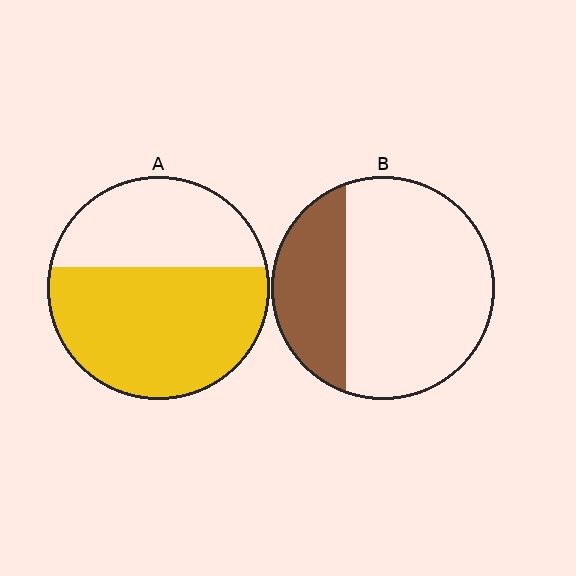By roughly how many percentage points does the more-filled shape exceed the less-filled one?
By roughly 35 percentage points (A over B).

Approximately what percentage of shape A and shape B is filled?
A is approximately 60% and B is approximately 30%.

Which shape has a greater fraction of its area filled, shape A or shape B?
Shape A.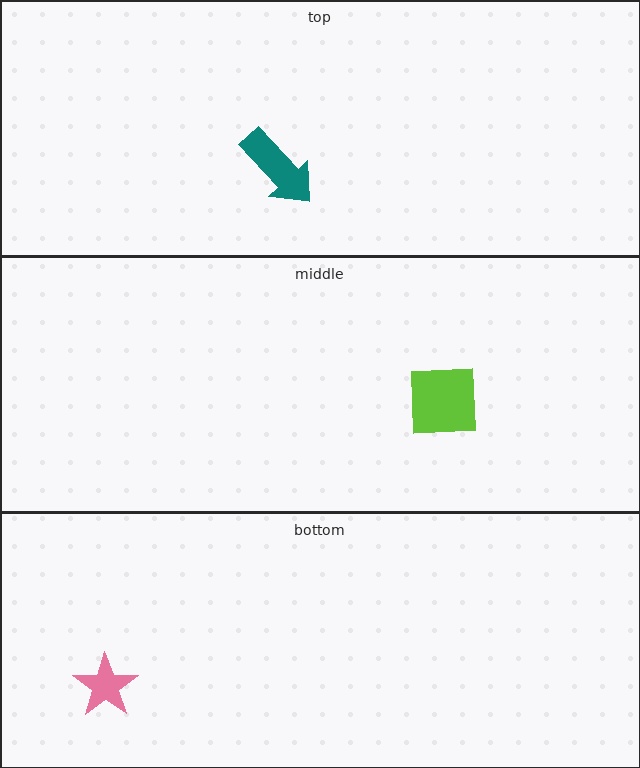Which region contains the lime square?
The middle region.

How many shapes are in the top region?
1.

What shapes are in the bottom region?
The pink star.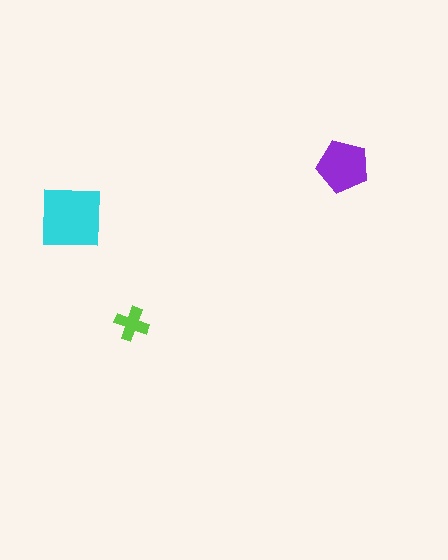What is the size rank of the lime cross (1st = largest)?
3rd.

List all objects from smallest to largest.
The lime cross, the purple pentagon, the cyan square.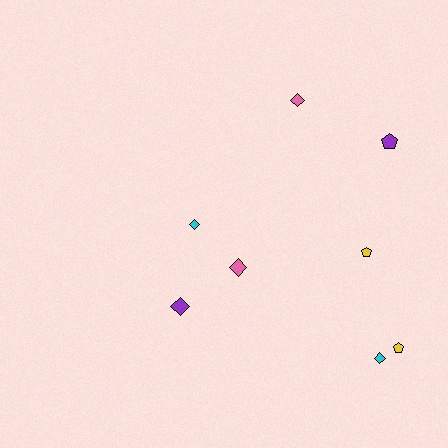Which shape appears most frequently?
Diamond, with 5 objects.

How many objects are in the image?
There are 8 objects.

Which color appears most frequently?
Yellow, with 2 objects.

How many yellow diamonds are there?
There are no yellow diamonds.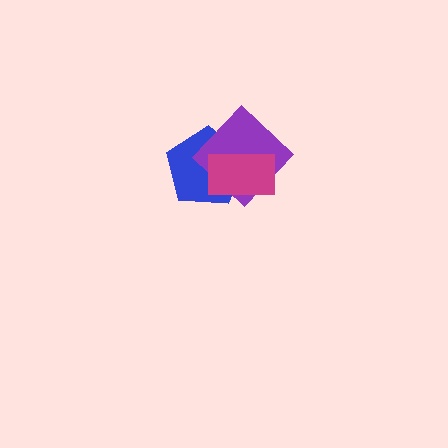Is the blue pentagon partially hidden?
Yes, it is partially covered by another shape.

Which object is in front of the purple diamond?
The magenta rectangle is in front of the purple diamond.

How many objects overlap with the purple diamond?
2 objects overlap with the purple diamond.